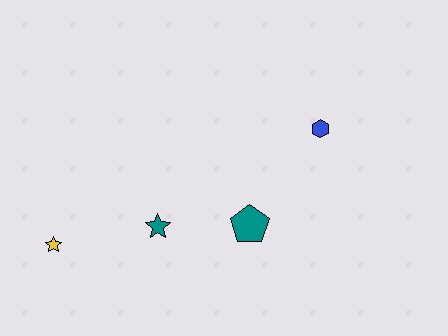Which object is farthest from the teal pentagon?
The yellow star is farthest from the teal pentagon.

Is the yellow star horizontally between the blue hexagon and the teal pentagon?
No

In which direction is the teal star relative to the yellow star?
The teal star is to the right of the yellow star.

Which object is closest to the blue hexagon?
The teal pentagon is closest to the blue hexagon.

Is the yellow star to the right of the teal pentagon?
No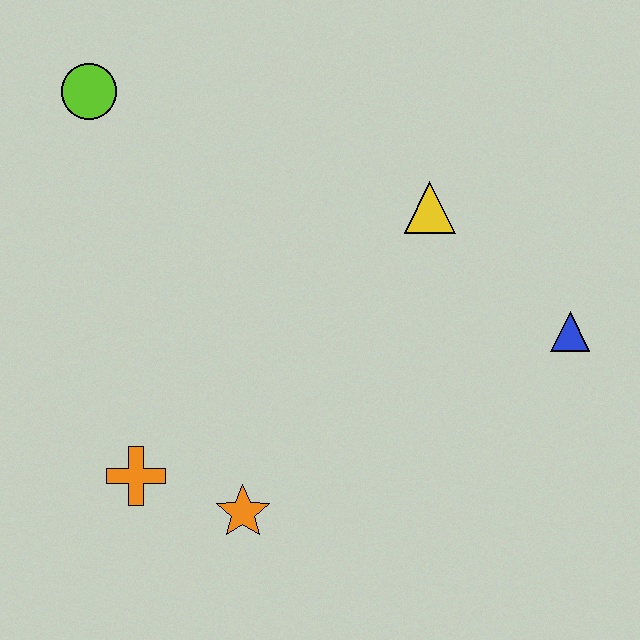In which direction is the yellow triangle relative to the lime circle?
The yellow triangle is to the right of the lime circle.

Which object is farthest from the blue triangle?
The lime circle is farthest from the blue triangle.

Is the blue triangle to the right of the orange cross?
Yes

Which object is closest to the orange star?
The orange cross is closest to the orange star.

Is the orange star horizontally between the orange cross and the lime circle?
No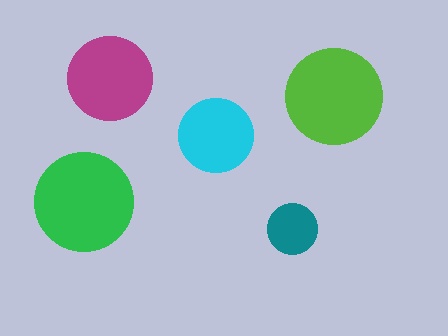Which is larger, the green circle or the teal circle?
The green one.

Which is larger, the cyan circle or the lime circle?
The lime one.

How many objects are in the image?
There are 5 objects in the image.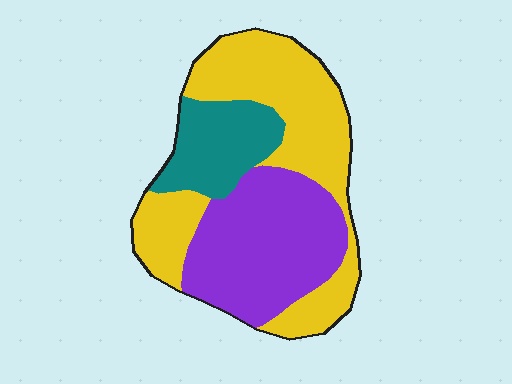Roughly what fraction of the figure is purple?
Purple takes up about three eighths (3/8) of the figure.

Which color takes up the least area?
Teal, at roughly 20%.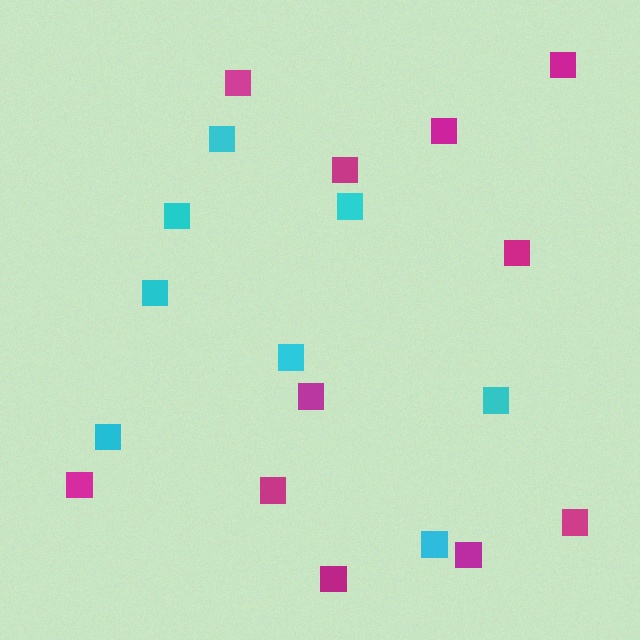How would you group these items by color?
There are 2 groups: one group of cyan squares (8) and one group of magenta squares (11).